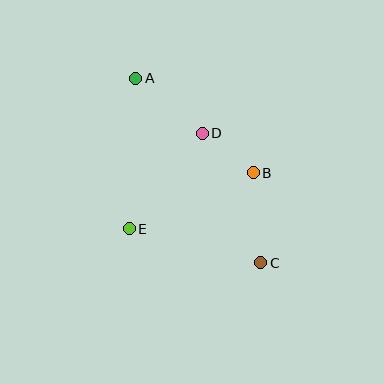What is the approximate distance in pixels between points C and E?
The distance between C and E is approximately 136 pixels.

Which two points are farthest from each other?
Points A and C are farthest from each other.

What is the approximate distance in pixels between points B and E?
The distance between B and E is approximately 136 pixels.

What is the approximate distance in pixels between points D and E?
The distance between D and E is approximately 120 pixels.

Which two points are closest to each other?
Points B and D are closest to each other.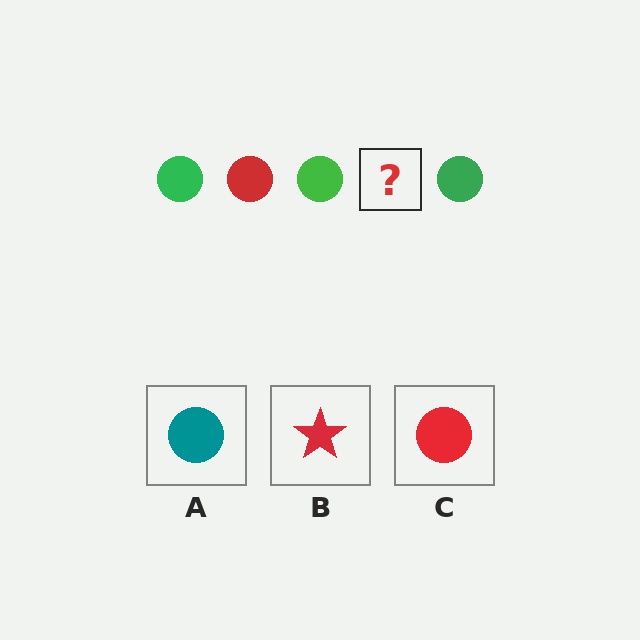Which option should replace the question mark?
Option C.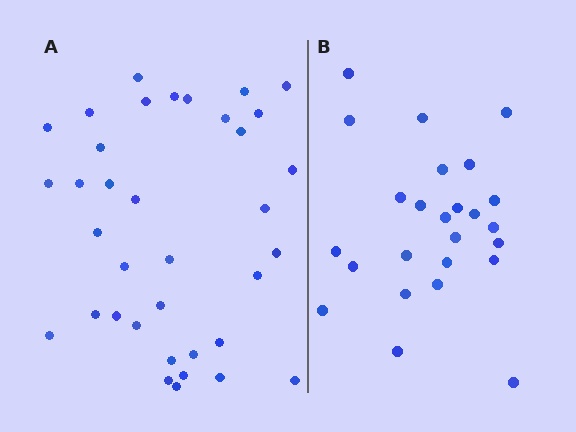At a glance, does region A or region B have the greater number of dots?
Region A (the left region) has more dots.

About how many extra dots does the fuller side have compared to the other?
Region A has roughly 12 or so more dots than region B.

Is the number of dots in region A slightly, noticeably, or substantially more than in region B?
Region A has noticeably more, but not dramatically so. The ratio is roughly 1.4 to 1.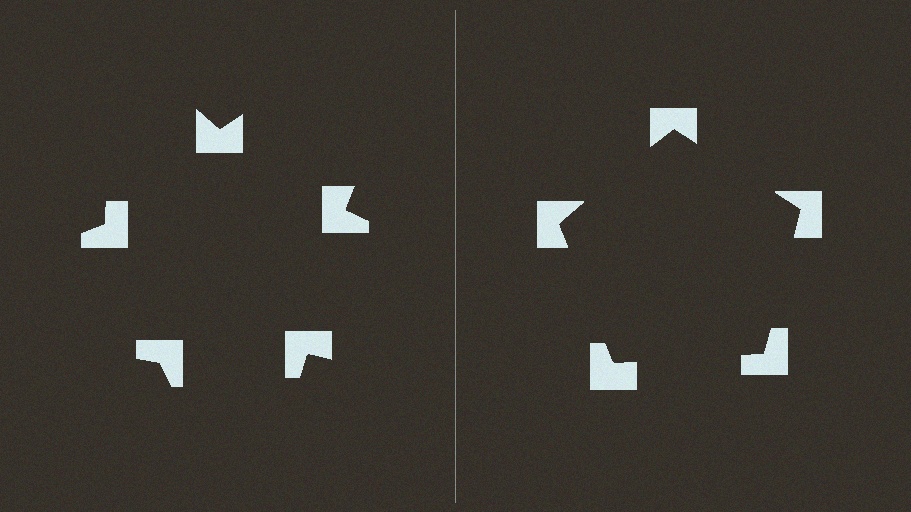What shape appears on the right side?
An illusory pentagon.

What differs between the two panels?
The notched squares are positioned identically on both sides; only the wedge orientations differ. On the right they align to a pentagon; on the left they are misaligned.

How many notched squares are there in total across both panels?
10 — 5 on each side.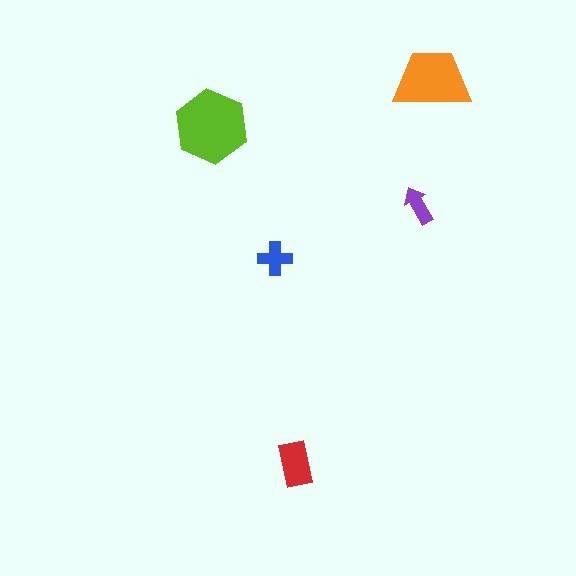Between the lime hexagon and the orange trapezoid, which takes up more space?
The lime hexagon.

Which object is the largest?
The lime hexagon.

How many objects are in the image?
There are 5 objects in the image.